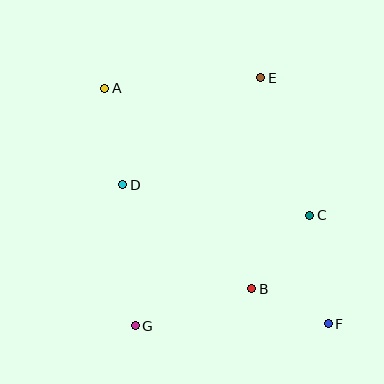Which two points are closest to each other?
Points B and F are closest to each other.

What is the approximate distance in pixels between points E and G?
The distance between E and G is approximately 278 pixels.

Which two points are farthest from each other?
Points A and F are farthest from each other.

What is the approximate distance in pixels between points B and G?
The distance between B and G is approximately 122 pixels.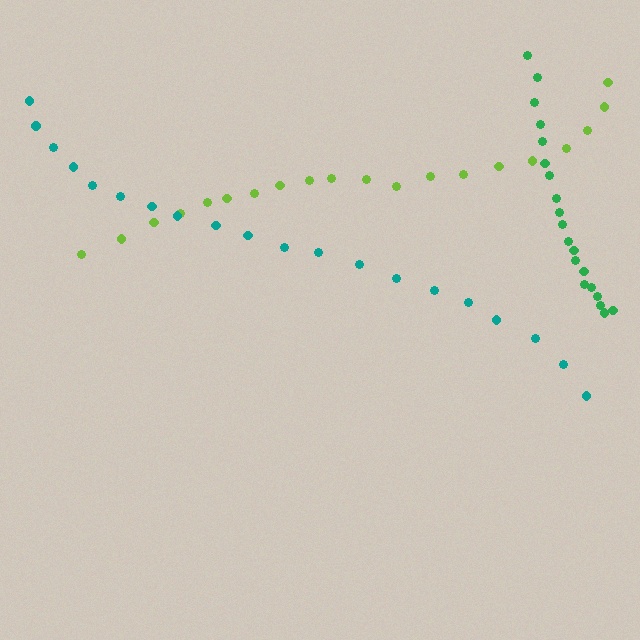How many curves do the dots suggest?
There are 3 distinct paths.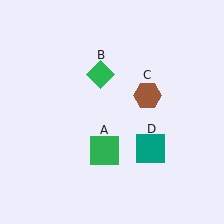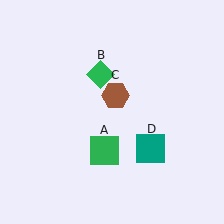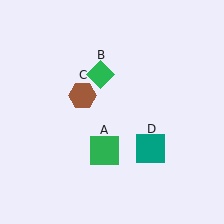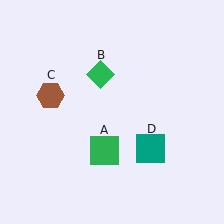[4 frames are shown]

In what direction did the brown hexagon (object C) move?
The brown hexagon (object C) moved left.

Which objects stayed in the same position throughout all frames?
Green square (object A) and green diamond (object B) and teal square (object D) remained stationary.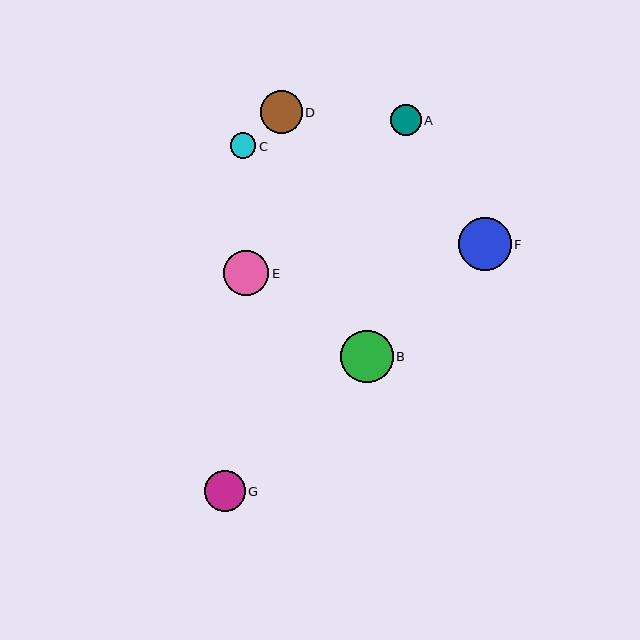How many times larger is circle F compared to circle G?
Circle F is approximately 1.3 times the size of circle G.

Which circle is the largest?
Circle F is the largest with a size of approximately 53 pixels.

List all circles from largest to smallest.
From largest to smallest: F, B, E, D, G, A, C.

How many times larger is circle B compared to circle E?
Circle B is approximately 1.2 times the size of circle E.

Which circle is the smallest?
Circle C is the smallest with a size of approximately 26 pixels.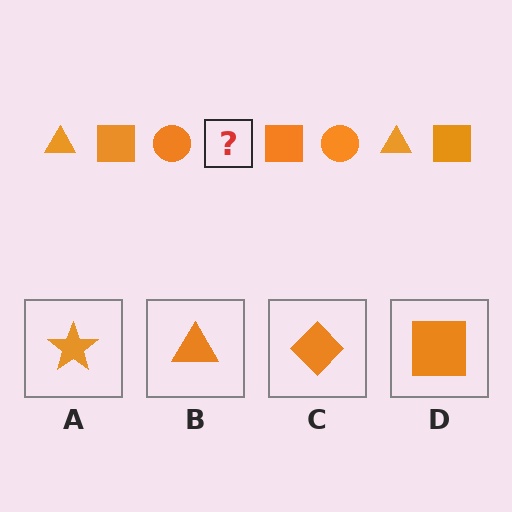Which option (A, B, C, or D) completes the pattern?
B.